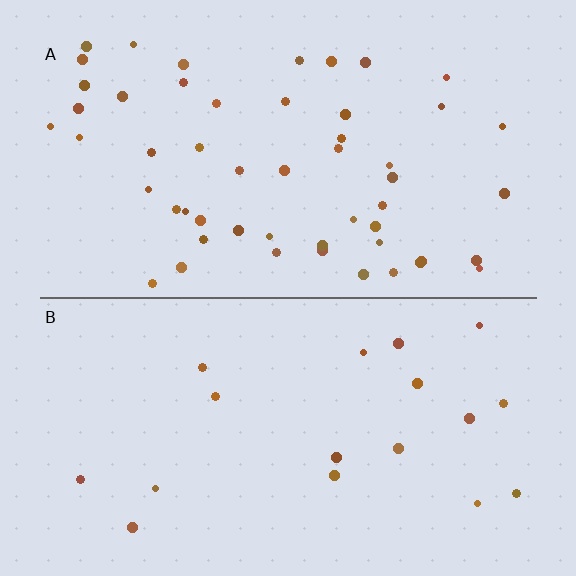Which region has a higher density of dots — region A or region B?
A (the top).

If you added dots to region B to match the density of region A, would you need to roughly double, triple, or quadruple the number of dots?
Approximately triple.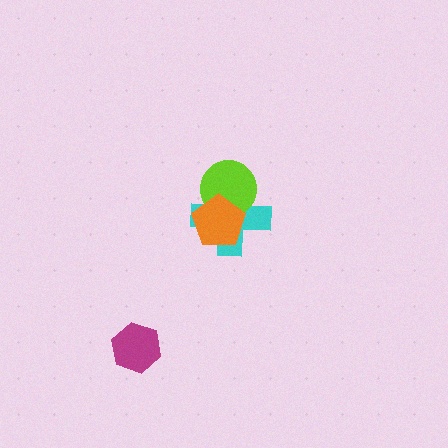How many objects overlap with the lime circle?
2 objects overlap with the lime circle.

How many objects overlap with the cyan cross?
2 objects overlap with the cyan cross.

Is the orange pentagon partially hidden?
No, no other shape covers it.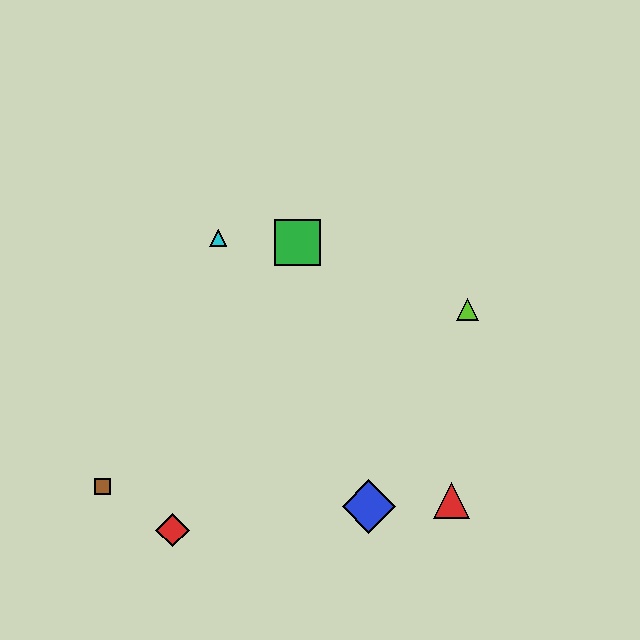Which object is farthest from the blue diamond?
The cyan triangle is farthest from the blue diamond.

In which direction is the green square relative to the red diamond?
The green square is above the red diamond.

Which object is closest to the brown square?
The red diamond is closest to the brown square.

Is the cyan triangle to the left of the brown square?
No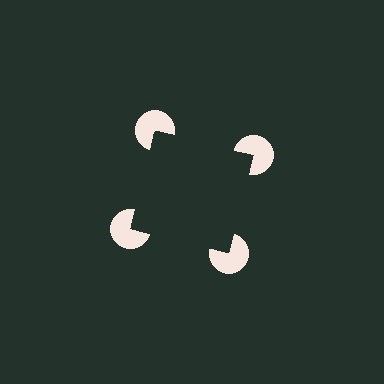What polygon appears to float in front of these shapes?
An illusory square — its edges are inferred from the aligned wedge cuts in the pac-man discs, not physically drawn.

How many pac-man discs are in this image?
There are 4 — one at each vertex of the illusory square.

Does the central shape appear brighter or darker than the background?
It typically appears slightly darker than the background, even though no actual brightness change is drawn.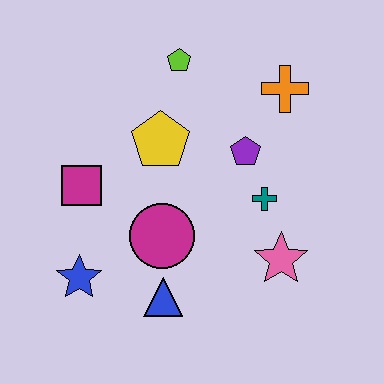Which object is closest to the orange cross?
The purple pentagon is closest to the orange cross.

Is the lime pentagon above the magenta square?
Yes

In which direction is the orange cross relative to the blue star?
The orange cross is to the right of the blue star.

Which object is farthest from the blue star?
The orange cross is farthest from the blue star.